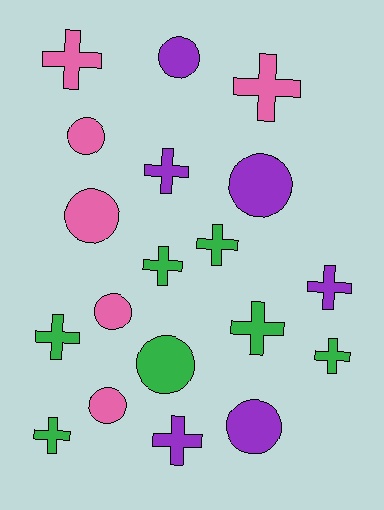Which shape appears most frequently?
Cross, with 11 objects.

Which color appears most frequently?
Green, with 7 objects.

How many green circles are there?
There is 1 green circle.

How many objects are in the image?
There are 19 objects.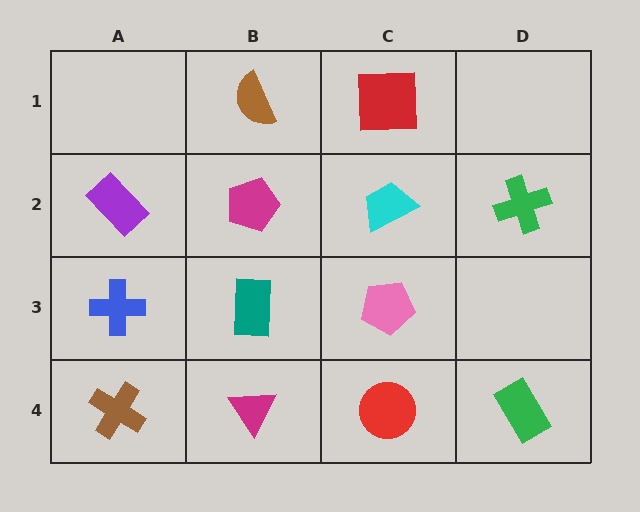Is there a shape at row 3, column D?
No, that cell is empty.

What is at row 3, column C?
A pink pentagon.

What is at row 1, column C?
A red square.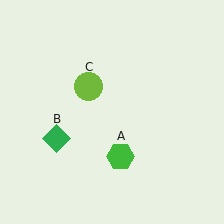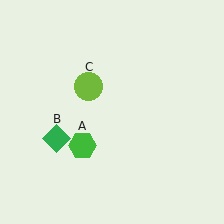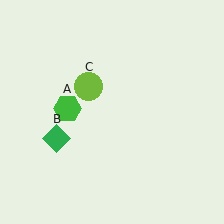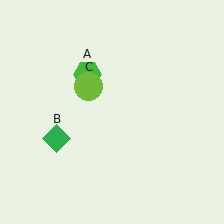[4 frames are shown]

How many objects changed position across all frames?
1 object changed position: green hexagon (object A).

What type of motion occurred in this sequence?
The green hexagon (object A) rotated clockwise around the center of the scene.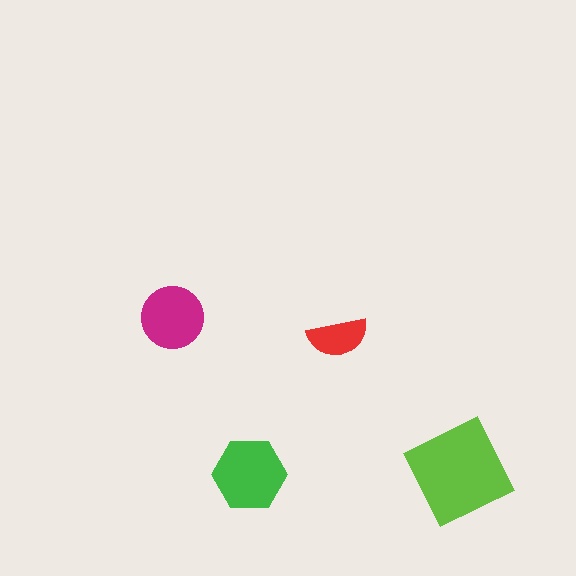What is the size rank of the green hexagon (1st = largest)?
2nd.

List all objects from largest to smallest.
The lime square, the green hexagon, the magenta circle, the red semicircle.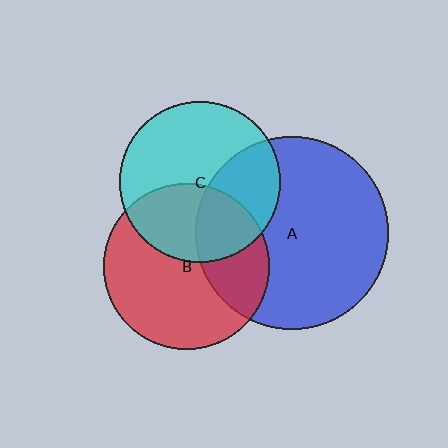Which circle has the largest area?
Circle A (blue).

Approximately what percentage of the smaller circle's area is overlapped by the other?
Approximately 40%.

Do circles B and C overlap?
Yes.